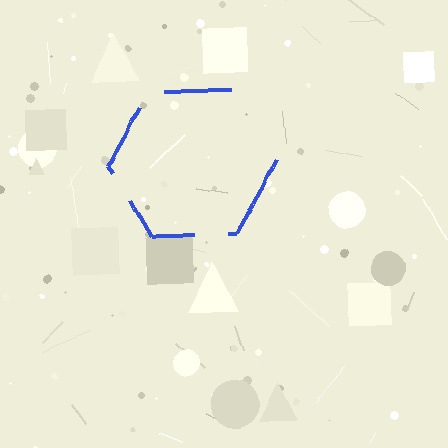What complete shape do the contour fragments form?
The contour fragments form a hexagon.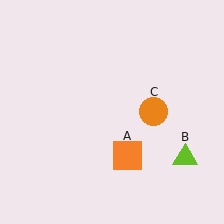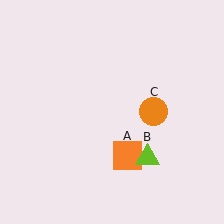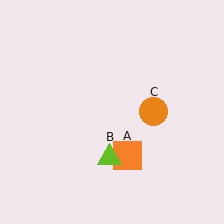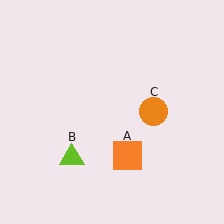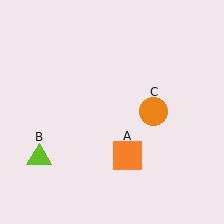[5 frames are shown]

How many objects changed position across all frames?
1 object changed position: lime triangle (object B).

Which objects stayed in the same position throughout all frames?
Orange square (object A) and orange circle (object C) remained stationary.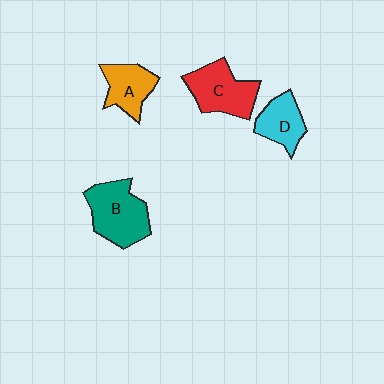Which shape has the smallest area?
Shape D (cyan).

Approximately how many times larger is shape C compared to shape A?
Approximately 1.4 times.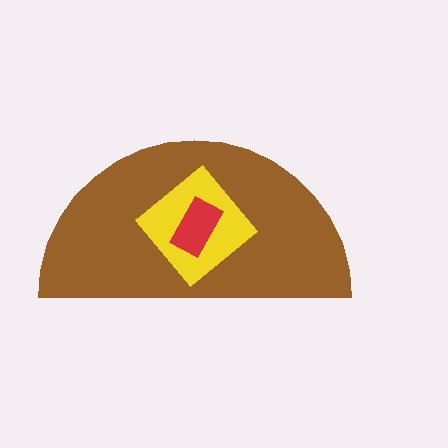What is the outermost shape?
The brown semicircle.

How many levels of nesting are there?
3.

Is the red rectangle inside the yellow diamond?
Yes.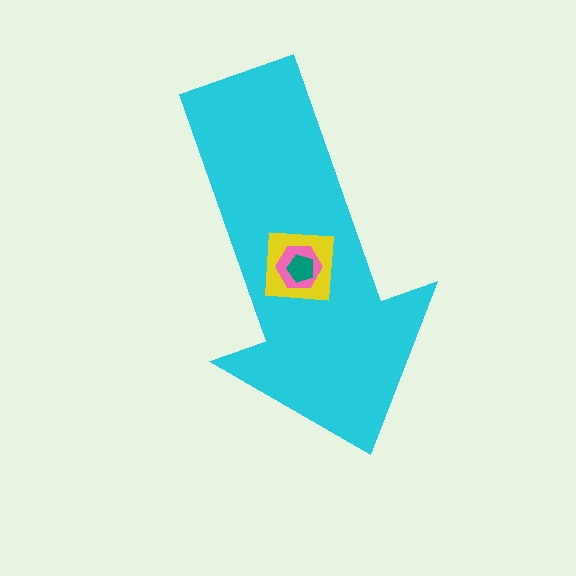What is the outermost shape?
The cyan arrow.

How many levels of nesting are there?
4.